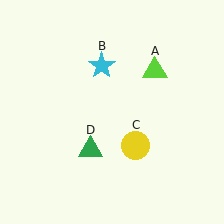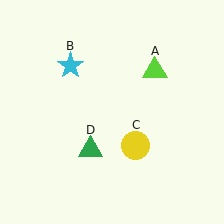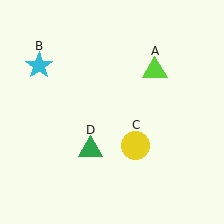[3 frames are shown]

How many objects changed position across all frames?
1 object changed position: cyan star (object B).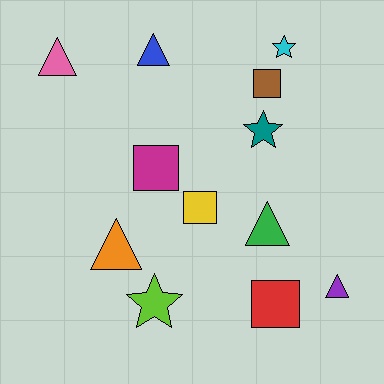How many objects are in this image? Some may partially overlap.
There are 12 objects.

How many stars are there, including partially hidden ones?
There are 3 stars.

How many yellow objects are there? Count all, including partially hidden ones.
There is 1 yellow object.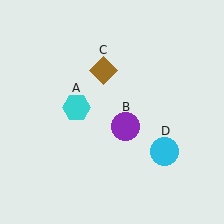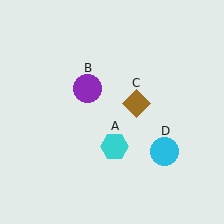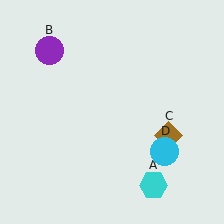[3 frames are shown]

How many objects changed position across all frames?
3 objects changed position: cyan hexagon (object A), purple circle (object B), brown diamond (object C).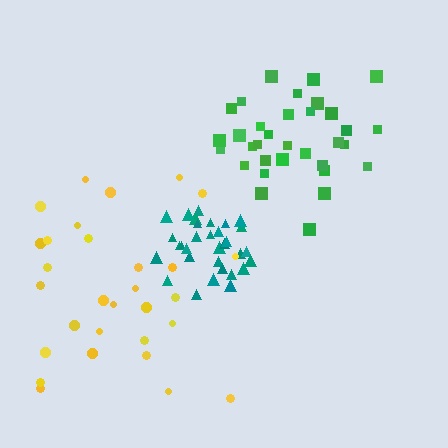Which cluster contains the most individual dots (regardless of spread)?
Green (34).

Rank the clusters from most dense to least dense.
teal, green, yellow.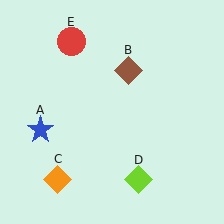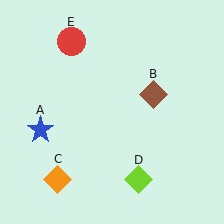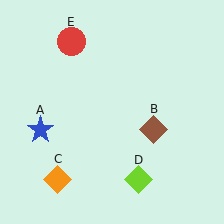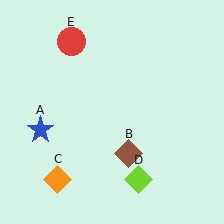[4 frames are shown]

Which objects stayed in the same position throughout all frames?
Blue star (object A) and orange diamond (object C) and lime diamond (object D) and red circle (object E) remained stationary.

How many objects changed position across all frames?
1 object changed position: brown diamond (object B).